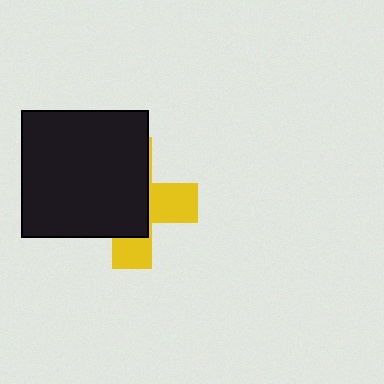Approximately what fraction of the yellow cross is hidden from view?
Roughly 63% of the yellow cross is hidden behind the black square.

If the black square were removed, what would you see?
You would see the complete yellow cross.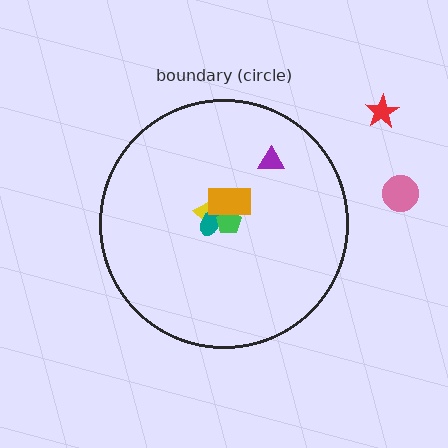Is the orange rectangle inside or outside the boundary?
Inside.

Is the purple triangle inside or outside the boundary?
Inside.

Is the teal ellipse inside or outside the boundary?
Inside.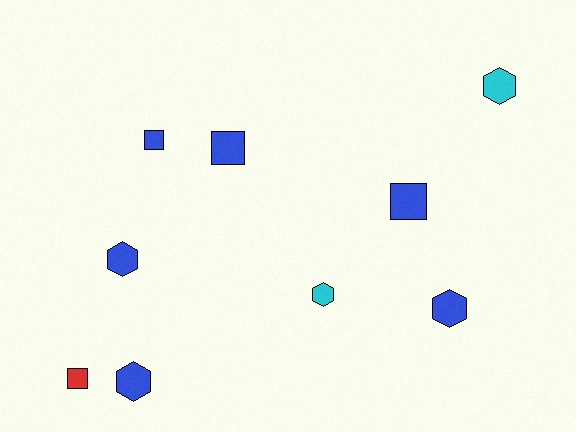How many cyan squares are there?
There are no cyan squares.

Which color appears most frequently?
Blue, with 6 objects.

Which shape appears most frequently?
Hexagon, with 5 objects.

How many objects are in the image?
There are 9 objects.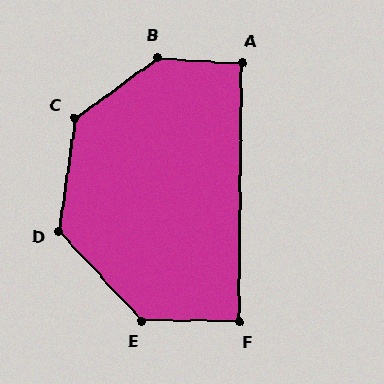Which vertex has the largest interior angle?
B, at approximately 140 degrees.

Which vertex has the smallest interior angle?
F, at approximately 90 degrees.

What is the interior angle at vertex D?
Approximately 130 degrees (obtuse).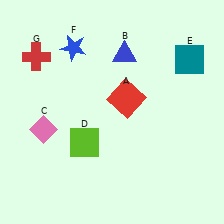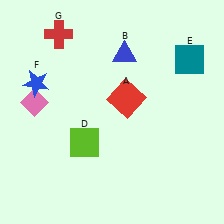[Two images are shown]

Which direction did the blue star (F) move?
The blue star (F) moved left.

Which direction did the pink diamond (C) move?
The pink diamond (C) moved up.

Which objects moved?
The objects that moved are: the pink diamond (C), the blue star (F), the red cross (G).